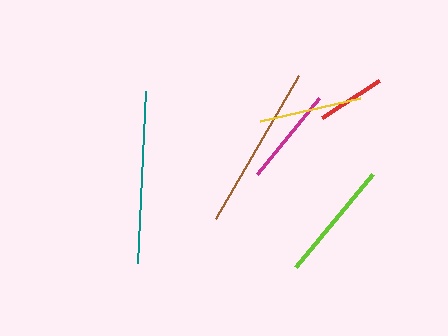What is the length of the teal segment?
The teal segment is approximately 172 pixels long.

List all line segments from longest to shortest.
From longest to shortest: teal, brown, lime, yellow, magenta, red.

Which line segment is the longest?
The teal line is the longest at approximately 172 pixels.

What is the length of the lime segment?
The lime segment is approximately 121 pixels long.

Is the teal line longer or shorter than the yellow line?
The teal line is longer than the yellow line.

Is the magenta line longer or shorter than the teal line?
The teal line is longer than the magenta line.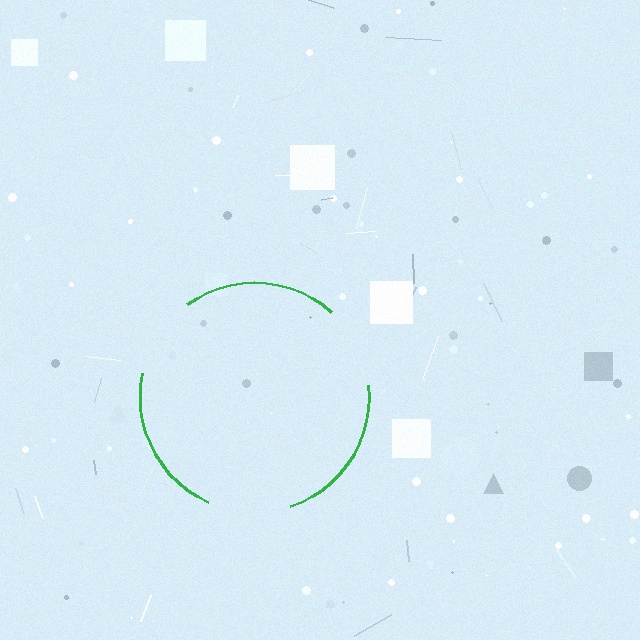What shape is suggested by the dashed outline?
The dashed outline suggests a circle.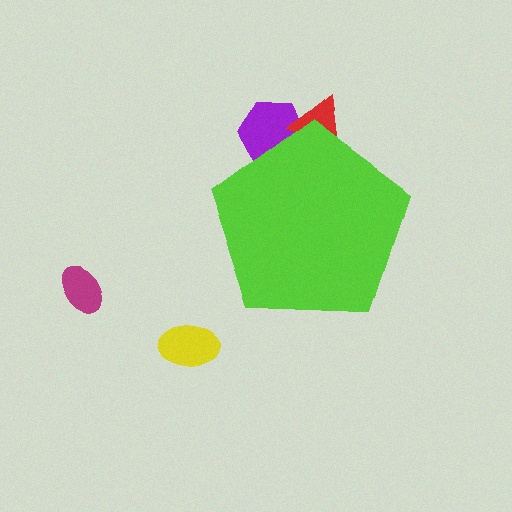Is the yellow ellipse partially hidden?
No, the yellow ellipse is fully visible.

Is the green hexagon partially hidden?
Yes, the green hexagon is partially hidden behind the lime pentagon.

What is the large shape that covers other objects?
A lime pentagon.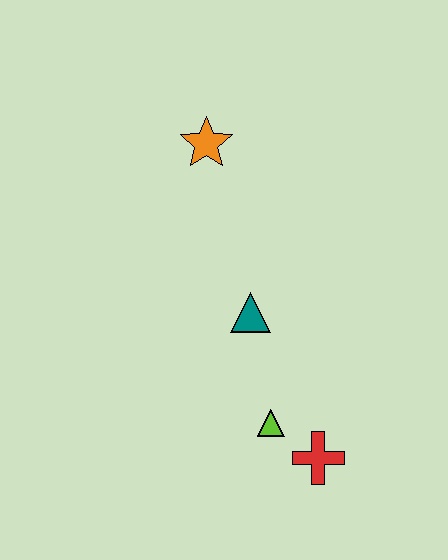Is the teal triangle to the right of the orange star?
Yes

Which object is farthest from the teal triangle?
The orange star is farthest from the teal triangle.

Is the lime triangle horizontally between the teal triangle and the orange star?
No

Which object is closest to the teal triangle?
The lime triangle is closest to the teal triangle.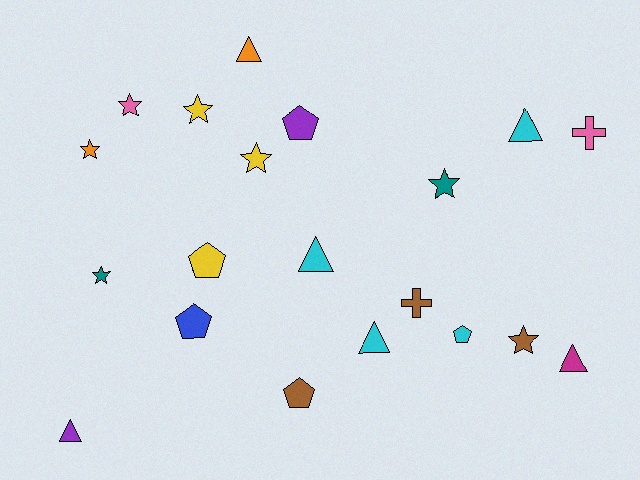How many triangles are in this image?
There are 6 triangles.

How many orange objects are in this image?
There are 2 orange objects.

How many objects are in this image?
There are 20 objects.